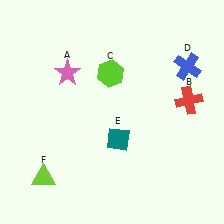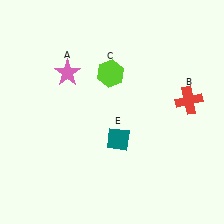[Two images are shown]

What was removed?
The blue cross (D), the lime triangle (F) were removed in Image 2.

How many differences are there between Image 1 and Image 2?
There are 2 differences between the two images.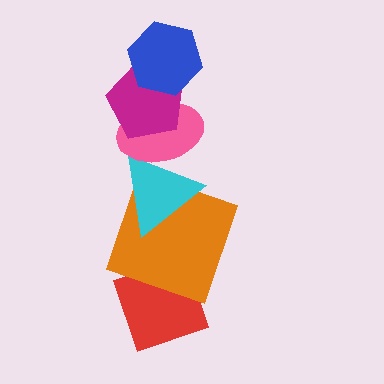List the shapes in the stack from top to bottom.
From top to bottom: the blue hexagon, the magenta pentagon, the pink ellipse, the cyan triangle, the orange square, the red diamond.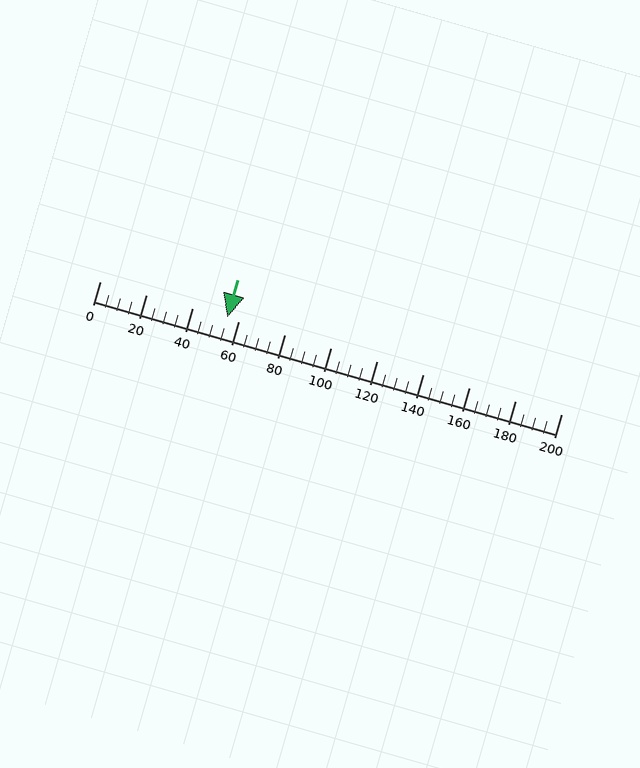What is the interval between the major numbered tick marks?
The major tick marks are spaced 20 units apart.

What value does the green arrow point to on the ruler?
The green arrow points to approximately 55.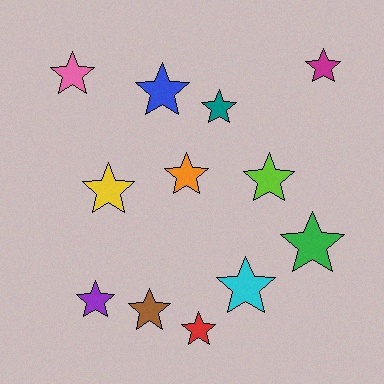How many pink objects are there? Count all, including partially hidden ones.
There is 1 pink object.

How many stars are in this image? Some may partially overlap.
There are 12 stars.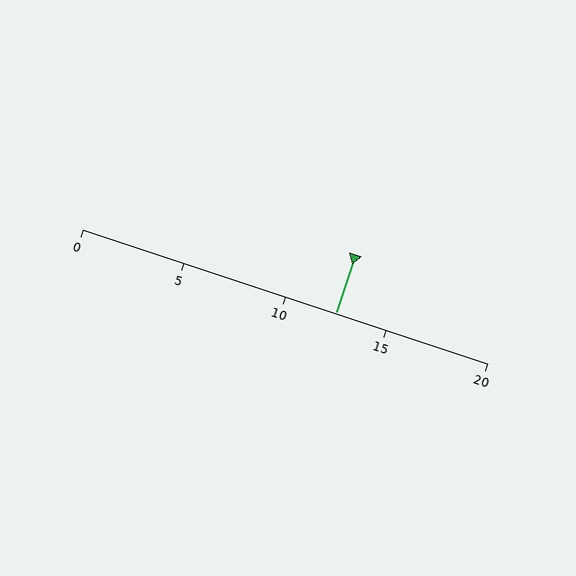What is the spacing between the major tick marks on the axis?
The major ticks are spaced 5 apart.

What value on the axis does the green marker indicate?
The marker indicates approximately 12.5.